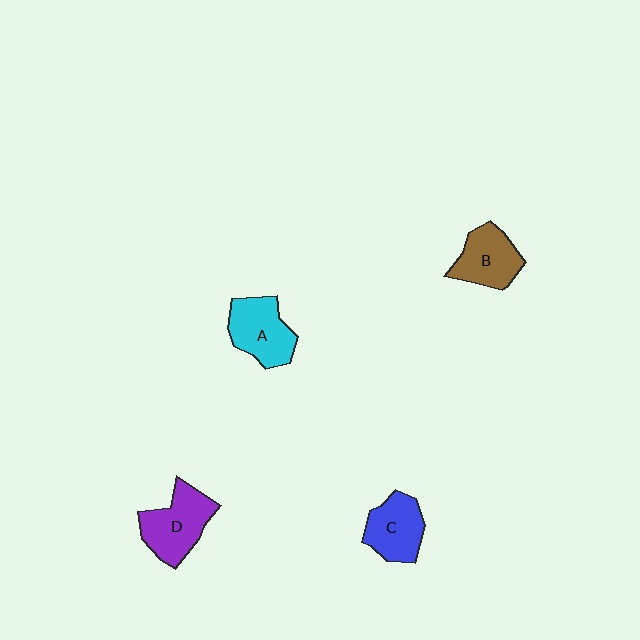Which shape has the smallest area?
Shape B (brown).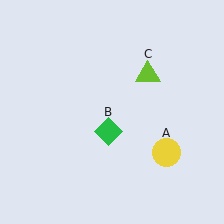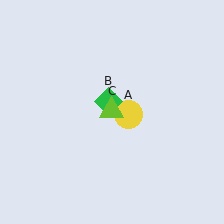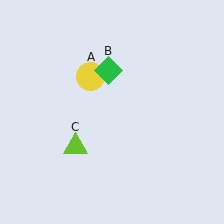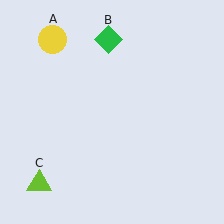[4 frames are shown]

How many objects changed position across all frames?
3 objects changed position: yellow circle (object A), green diamond (object B), lime triangle (object C).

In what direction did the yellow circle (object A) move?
The yellow circle (object A) moved up and to the left.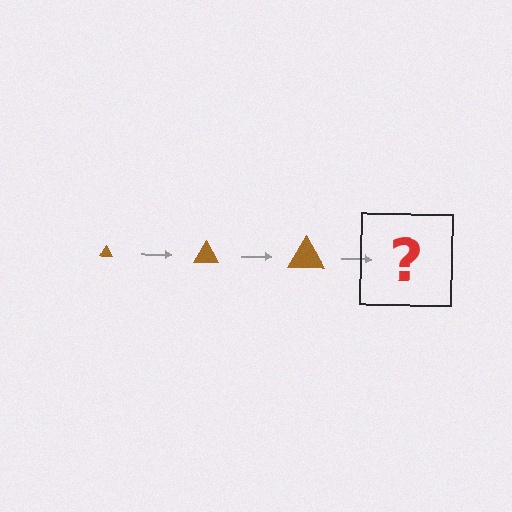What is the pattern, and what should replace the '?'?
The pattern is that the triangle gets progressively larger each step. The '?' should be a brown triangle, larger than the previous one.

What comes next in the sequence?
The next element should be a brown triangle, larger than the previous one.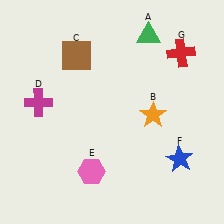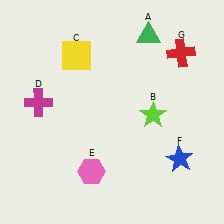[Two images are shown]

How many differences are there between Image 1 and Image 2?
There are 2 differences between the two images.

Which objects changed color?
B changed from orange to lime. C changed from brown to yellow.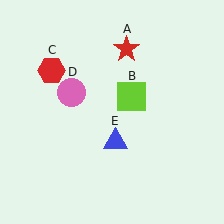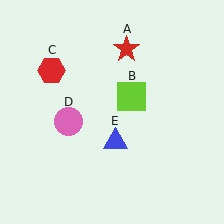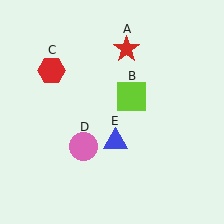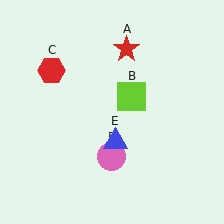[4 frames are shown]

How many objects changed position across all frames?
1 object changed position: pink circle (object D).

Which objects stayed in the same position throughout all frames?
Red star (object A) and lime square (object B) and red hexagon (object C) and blue triangle (object E) remained stationary.